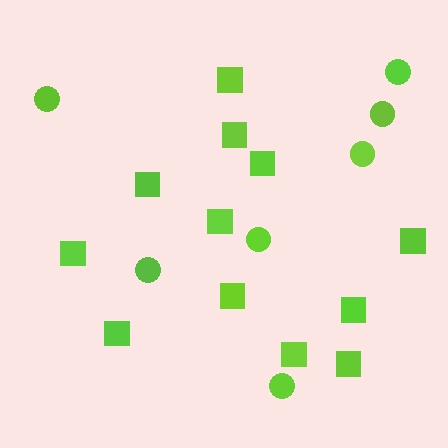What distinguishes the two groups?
There are 2 groups: one group of squares (12) and one group of circles (7).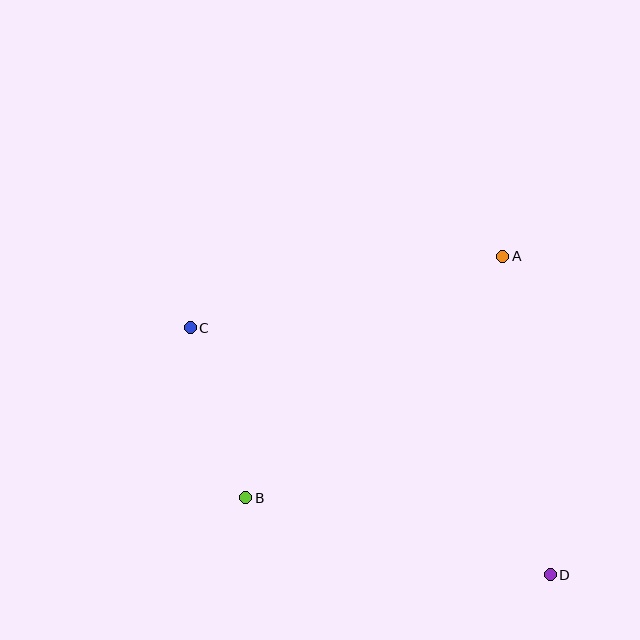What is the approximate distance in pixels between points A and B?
The distance between A and B is approximately 352 pixels.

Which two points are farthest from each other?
Points C and D are farthest from each other.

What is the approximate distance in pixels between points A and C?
The distance between A and C is approximately 321 pixels.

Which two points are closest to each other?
Points B and C are closest to each other.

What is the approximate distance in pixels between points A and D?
The distance between A and D is approximately 322 pixels.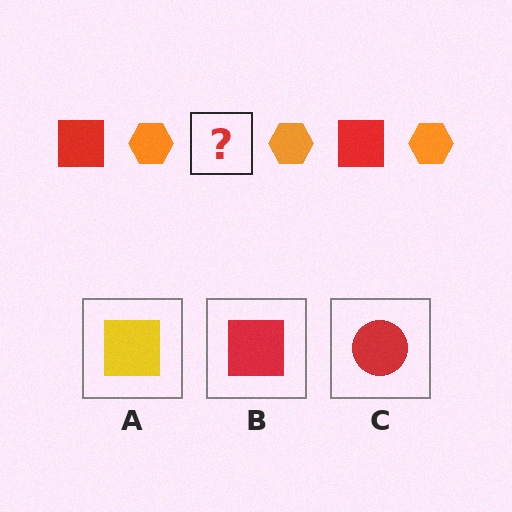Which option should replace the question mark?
Option B.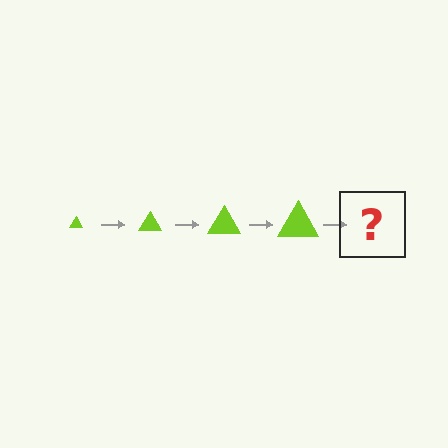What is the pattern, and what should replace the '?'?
The pattern is that the triangle gets progressively larger each step. The '?' should be a lime triangle, larger than the previous one.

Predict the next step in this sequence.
The next step is a lime triangle, larger than the previous one.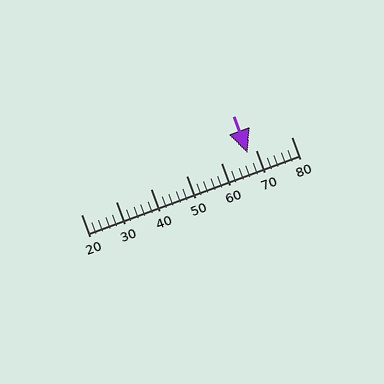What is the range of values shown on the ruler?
The ruler shows values from 20 to 80.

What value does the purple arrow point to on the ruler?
The purple arrow points to approximately 68.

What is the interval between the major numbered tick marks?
The major tick marks are spaced 10 units apart.